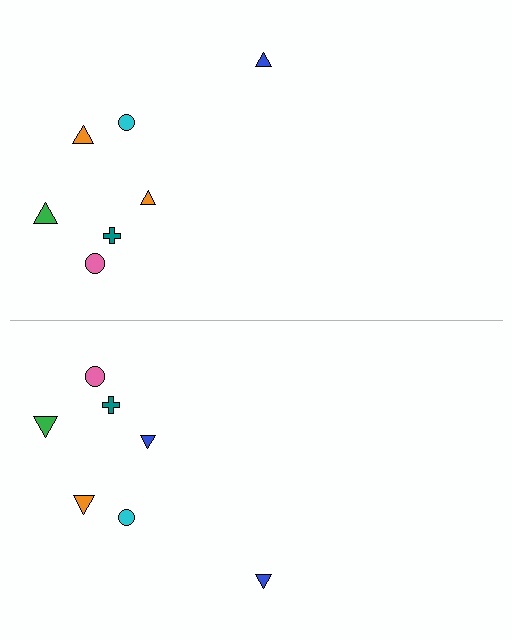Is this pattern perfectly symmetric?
No, the pattern is not perfectly symmetric. The blue triangle on the bottom side breaks the symmetry — its mirror counterpart is orange.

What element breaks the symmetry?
The blue triangle on the bottom side breaks the symmetry — its mirror counterpart is orange.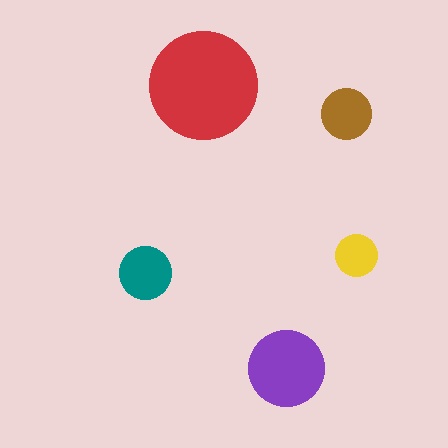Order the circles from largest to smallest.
the red one, the purple one, the teal one, the brown one, the yellow one.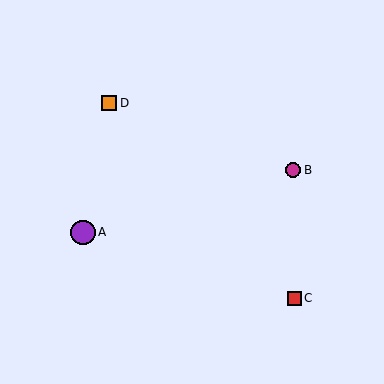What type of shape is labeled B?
Shape B is a magenta circle.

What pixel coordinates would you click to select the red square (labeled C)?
Click at (295, 298) to select the red square C.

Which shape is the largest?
The purple circle (labeled A) is the largest.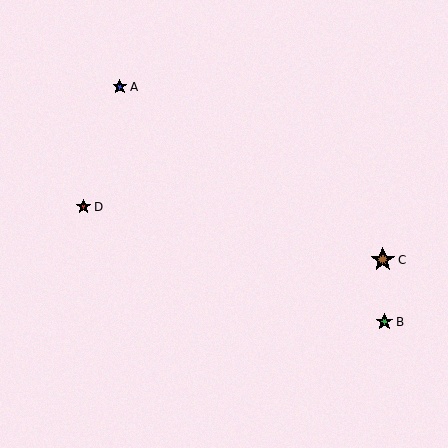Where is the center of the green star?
The center of the green star is at (384, 322).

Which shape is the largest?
The brown star (labeled C) is the largest.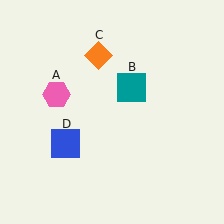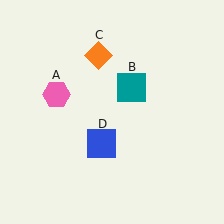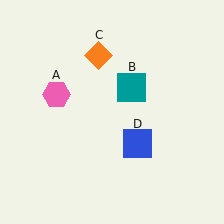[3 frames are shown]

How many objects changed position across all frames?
1 object changed position: blue square (object D).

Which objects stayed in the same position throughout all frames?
Pink hexagon (object A) and teal square (object B) and orange diamond (object C) remained stationary.